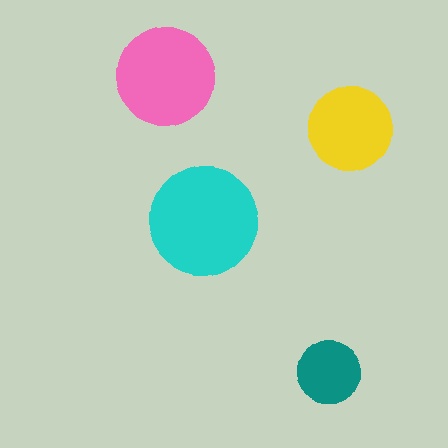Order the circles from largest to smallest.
the cyan one, the pink one, the yellow one, the teal one.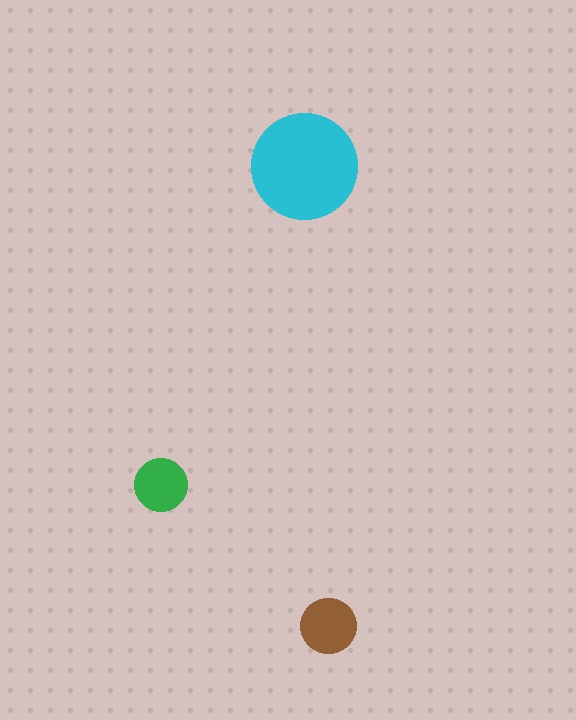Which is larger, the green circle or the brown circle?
The brown one.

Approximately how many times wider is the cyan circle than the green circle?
About 2 times wider.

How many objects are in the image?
There are 3 objects in the image.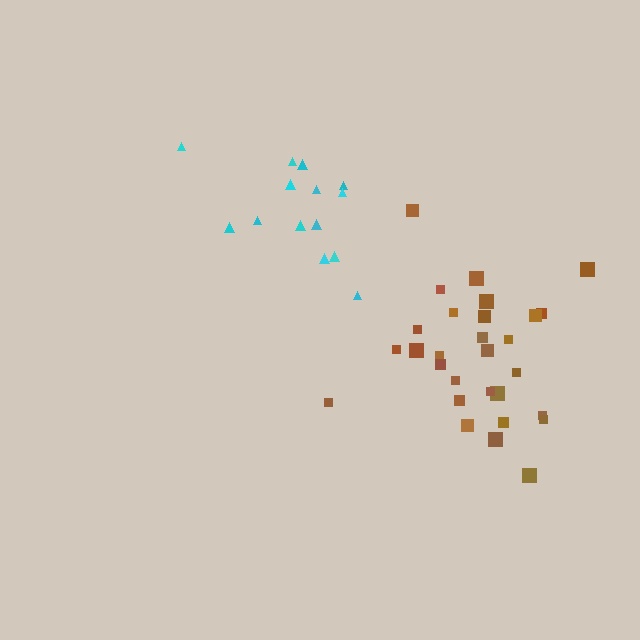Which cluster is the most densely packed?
Brown.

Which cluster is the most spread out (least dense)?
Cyan.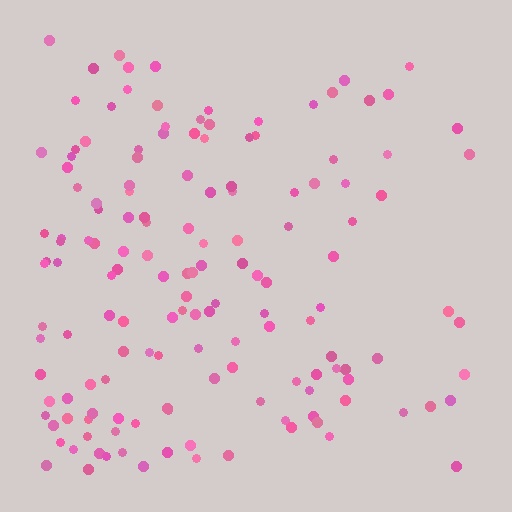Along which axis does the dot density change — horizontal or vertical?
Horizontal.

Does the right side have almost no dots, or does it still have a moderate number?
Still a moderate number, just noticeably fewer than the left.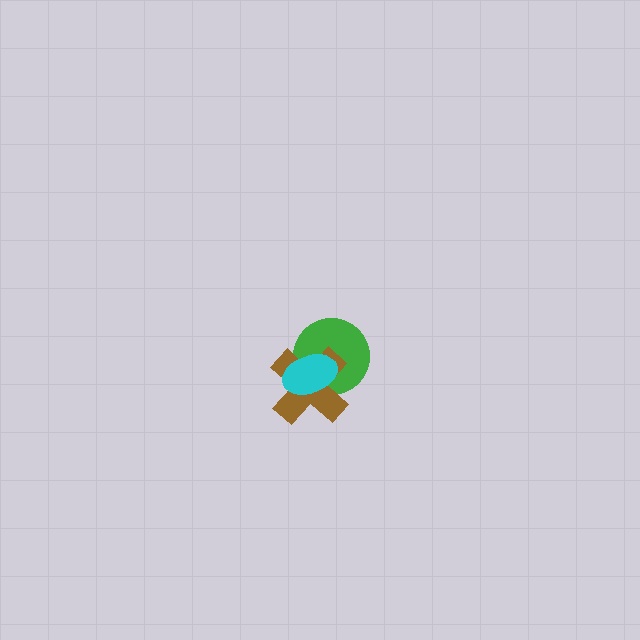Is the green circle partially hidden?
Yes, it is partially covered by another shape.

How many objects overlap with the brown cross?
2 objects overlap with the brown cross.